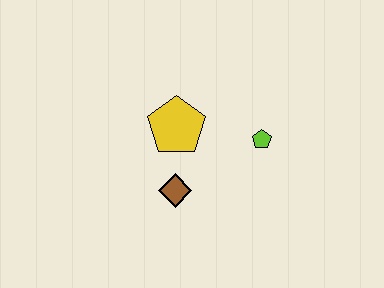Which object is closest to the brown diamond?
The yellow pentagon is closest to the brown diamond.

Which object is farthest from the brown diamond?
The lime pentagon is farthest from the brown diamond.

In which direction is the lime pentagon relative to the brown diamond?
The lime pentagon is to the right of the brown diamond.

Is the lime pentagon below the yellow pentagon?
Yes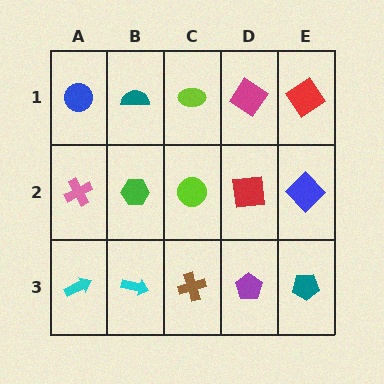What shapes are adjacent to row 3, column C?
A lime circle (row 2, column C), a cyan arrow (row 3, column B), a purple pentagon (row 3, column D).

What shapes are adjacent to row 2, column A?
A blue circle (row 1, column A), a cyan arrow (row 3, column A), a green hexagon (row 2, column B).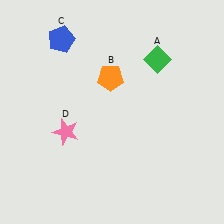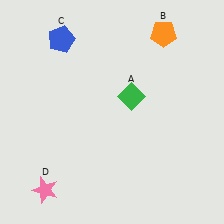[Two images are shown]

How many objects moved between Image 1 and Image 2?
3 objects moved between the two images.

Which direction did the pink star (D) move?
The pink star (D) moved down.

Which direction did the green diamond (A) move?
The green diamond (A) moved down.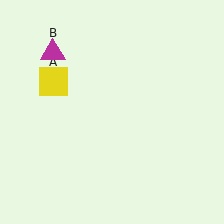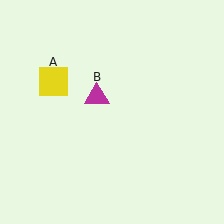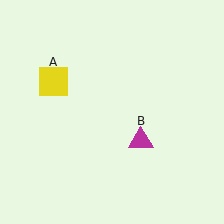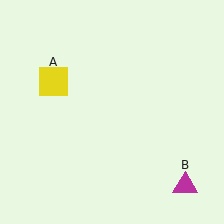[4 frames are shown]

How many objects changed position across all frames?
1 object changed position: magenta triangle (object B).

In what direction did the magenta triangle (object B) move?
The magenta triangle (object B) moved down and to the right.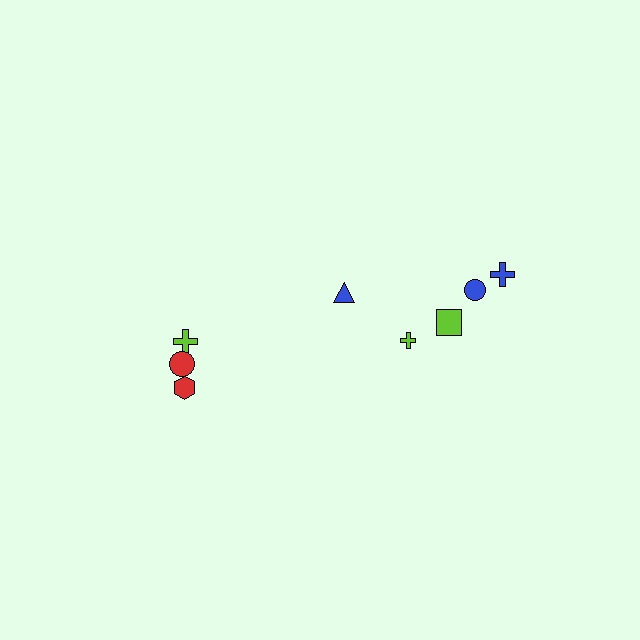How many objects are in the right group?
There are 5 objects.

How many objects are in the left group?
There are 3 objects.